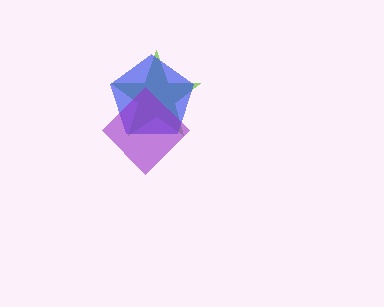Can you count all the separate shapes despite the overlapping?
Yes, there are 3 separate shapes.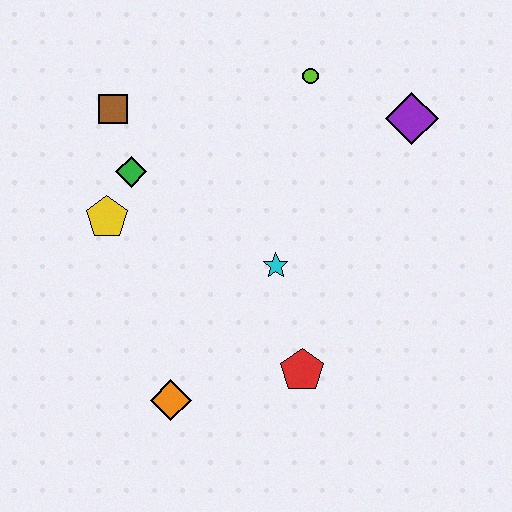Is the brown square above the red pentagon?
Yes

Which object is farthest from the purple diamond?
The orange diamond is farthest from the purple diamond.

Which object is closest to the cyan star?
The red pentagon is closest to the cyan star.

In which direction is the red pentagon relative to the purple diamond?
The red pentagon is below the purple diamond.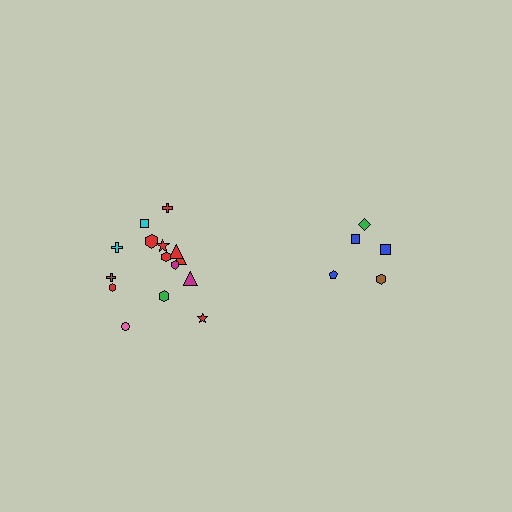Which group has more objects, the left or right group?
The left group.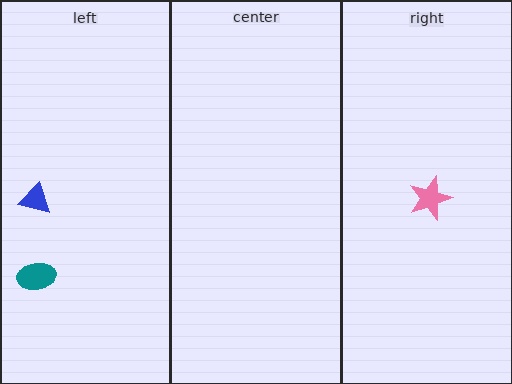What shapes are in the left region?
The teal ellipse, the blue triangle.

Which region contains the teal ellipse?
The left region.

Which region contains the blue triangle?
The left region.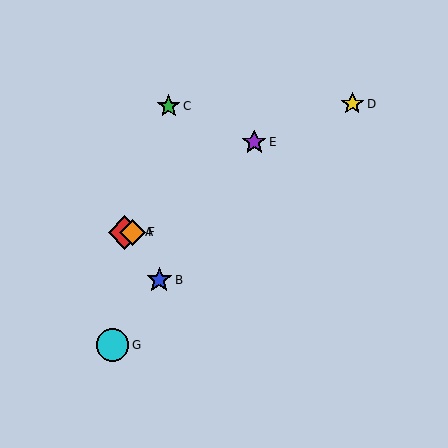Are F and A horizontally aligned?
Yes, both are at y≈232.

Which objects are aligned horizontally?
Objects A, F are aligned horizontally.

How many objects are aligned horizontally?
2 objects (A, F) are aligned horizontally.